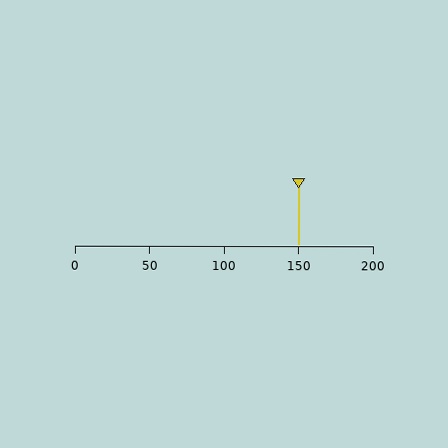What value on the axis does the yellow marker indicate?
The marker indicates approximately 150.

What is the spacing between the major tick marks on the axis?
The major ticks are spaced 50 apart.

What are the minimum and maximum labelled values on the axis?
The axis runs from 0 to 200.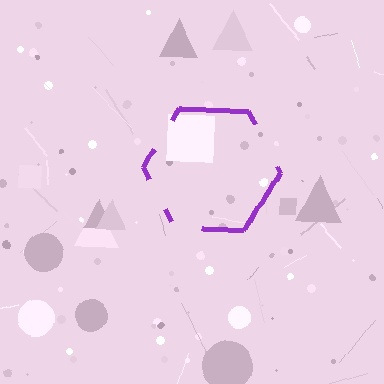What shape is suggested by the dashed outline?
The dashed outline suggests a hexagon.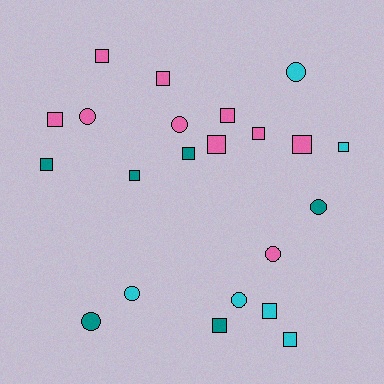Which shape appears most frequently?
Square, with 14 objects.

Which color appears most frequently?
Pink, with 10 objects.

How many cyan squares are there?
There are 3 cyan squares.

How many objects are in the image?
There are 22 objects.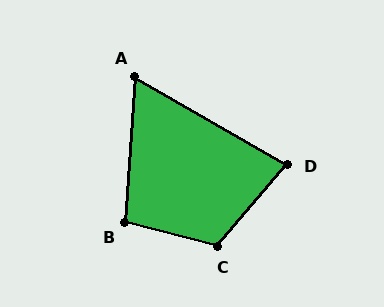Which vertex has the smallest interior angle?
A, at approximately 64 degrees.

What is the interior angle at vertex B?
Approximately 101 degrees (obtuse).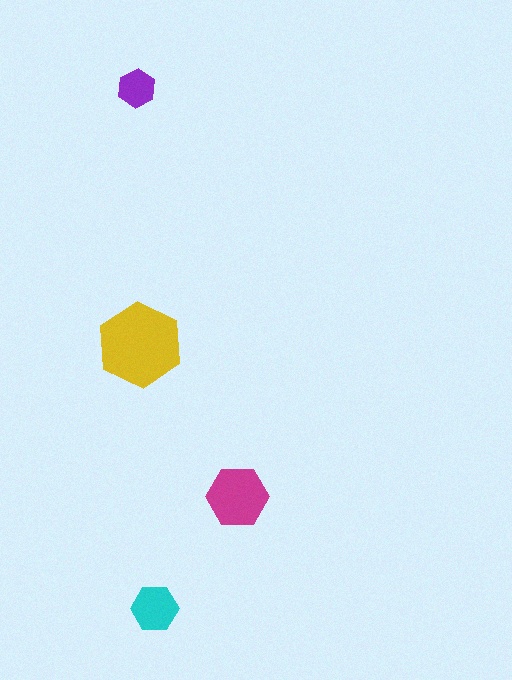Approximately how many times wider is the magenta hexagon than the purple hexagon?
About 1.5 times wider.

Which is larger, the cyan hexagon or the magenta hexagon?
The magenta one.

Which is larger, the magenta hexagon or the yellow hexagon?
The yellow one.